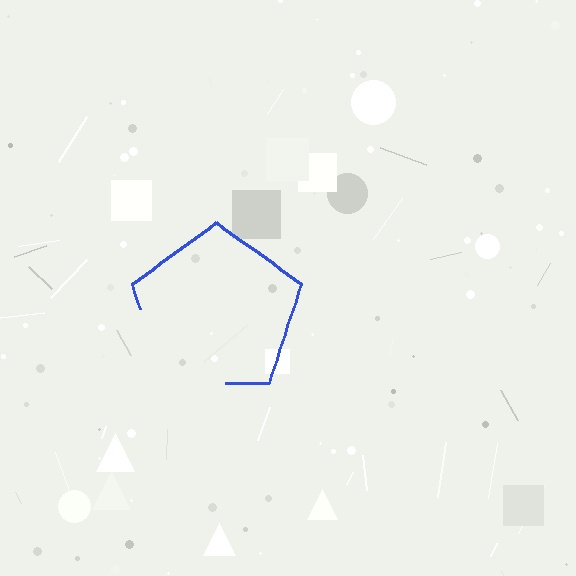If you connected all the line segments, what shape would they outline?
They would outline a pentagon.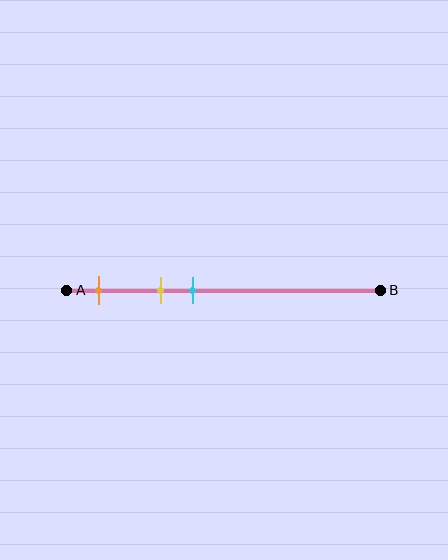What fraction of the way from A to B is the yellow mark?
The yellow mark is approximately 30% (0.3) of the way from A to B.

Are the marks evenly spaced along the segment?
Yes, the marks are approximately evenly spaced.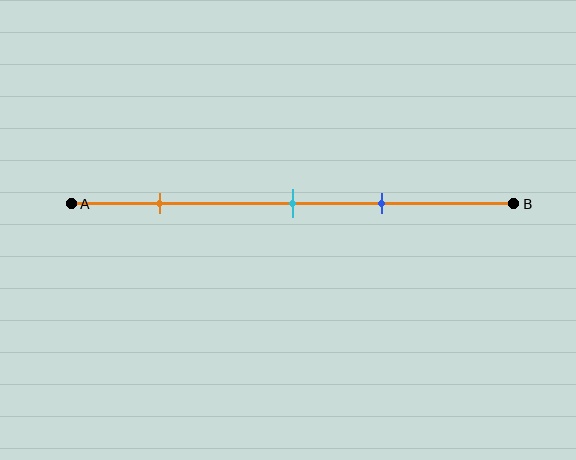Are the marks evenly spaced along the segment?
No, the marks are not evenly spaced.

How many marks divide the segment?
There are 3 marks dividing the segment.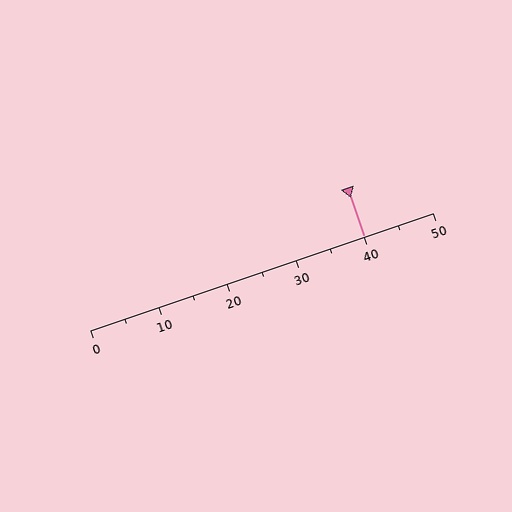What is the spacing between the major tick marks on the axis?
The major ticks are spaced 10 apart.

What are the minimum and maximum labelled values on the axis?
The axis runs from 0 to 50.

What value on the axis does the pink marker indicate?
The marker indicates approximately 40.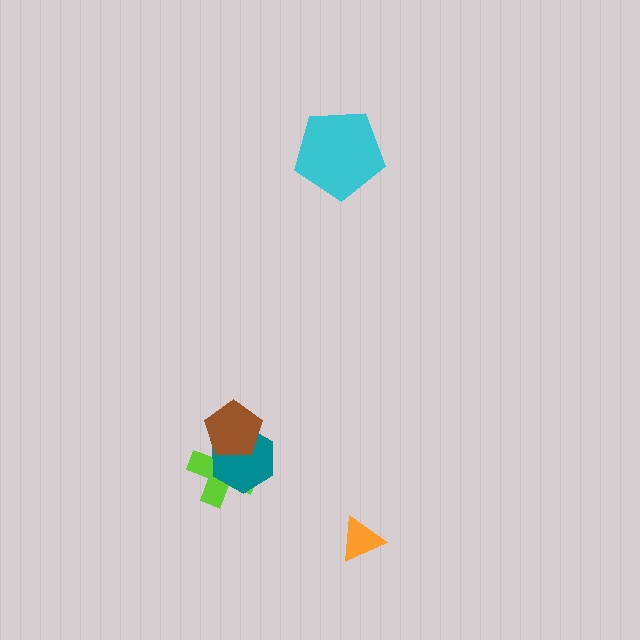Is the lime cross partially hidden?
Yes, it is partially covered by another shape.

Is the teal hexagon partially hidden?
Yes, it is partially covered by another shape.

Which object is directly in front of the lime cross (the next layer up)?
The teal hexagon is directly in front of the lime cross.